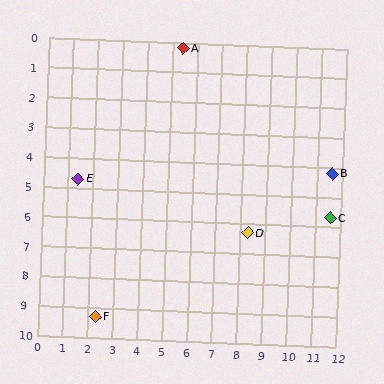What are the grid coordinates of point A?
Point A is at approximately (5.4, 0.2).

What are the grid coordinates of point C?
Point C is at approximately (11.6, 5.7).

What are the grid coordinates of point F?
Point F is at approximately (2.3, 9.3).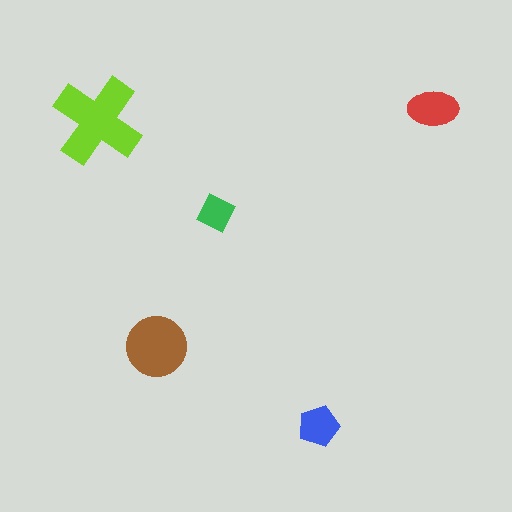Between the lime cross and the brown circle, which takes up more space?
The lime cross.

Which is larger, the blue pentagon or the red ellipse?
The red ellipse.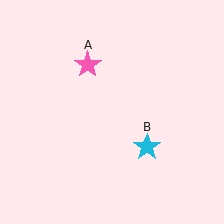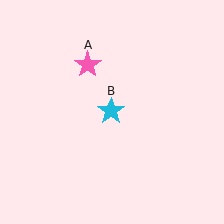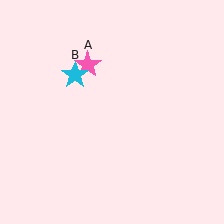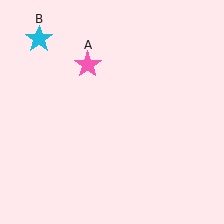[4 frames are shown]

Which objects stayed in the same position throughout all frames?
Pink star (object A) remained stationary.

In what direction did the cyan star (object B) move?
The cyan star (object B) moved up and to the left.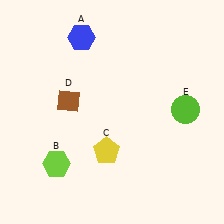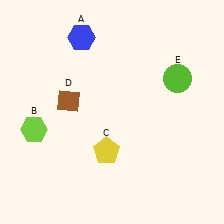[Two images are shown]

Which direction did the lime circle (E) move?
The lime circle (E) moved up.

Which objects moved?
The objects that moved are: the lime hexagon (B), the lime circle (E).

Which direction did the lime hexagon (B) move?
The lime hexagon (B) moved up.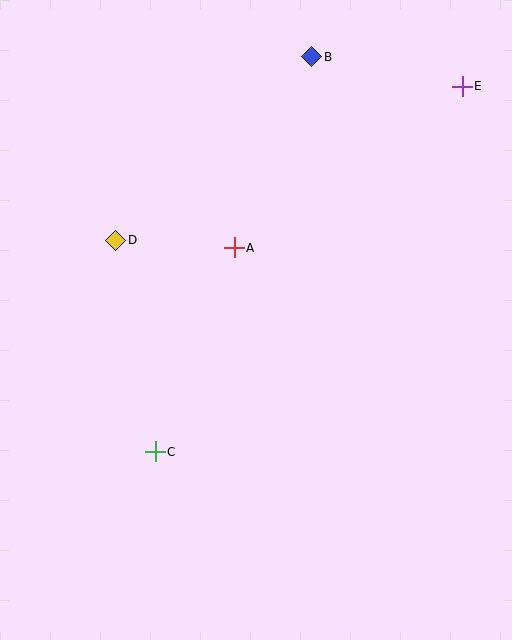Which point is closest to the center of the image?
Point A at (234, 248) is closest to the center.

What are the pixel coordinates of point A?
Point A is at (234, 248).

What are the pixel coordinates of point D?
Point D is at (116, 240).